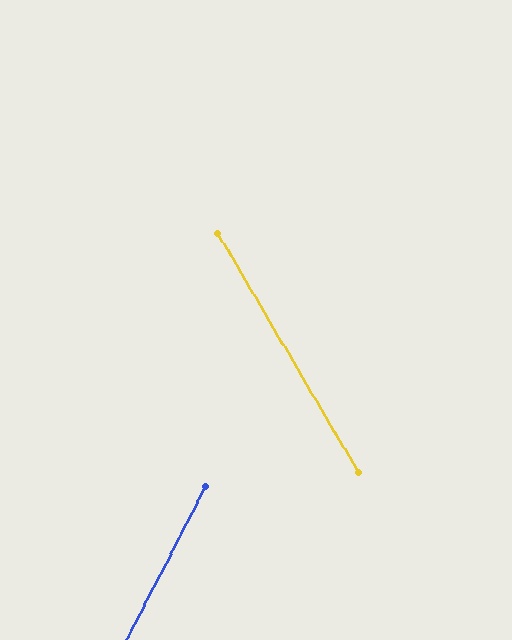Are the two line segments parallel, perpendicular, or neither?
Neither parallel nor perpendicular — they differ by about 58°.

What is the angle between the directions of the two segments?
Approximately 58 degrees.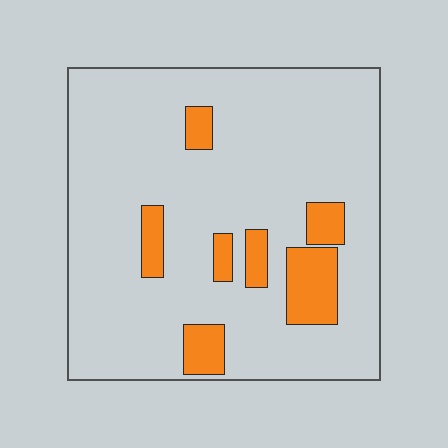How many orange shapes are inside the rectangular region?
7.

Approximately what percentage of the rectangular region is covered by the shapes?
Approximately 15%.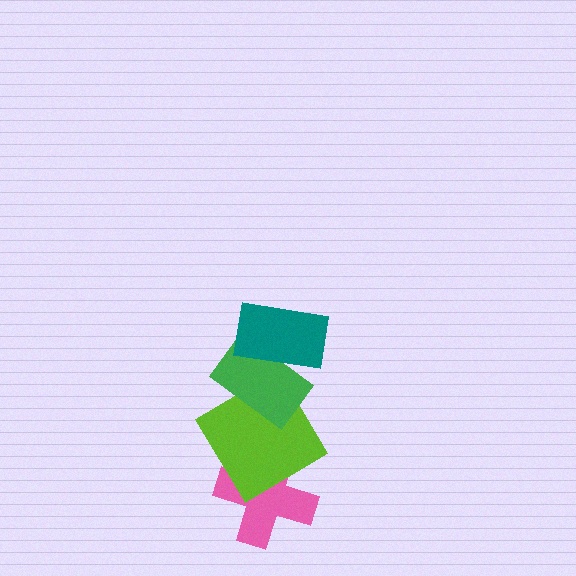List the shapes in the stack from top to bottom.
From top to bottom: the teal rectangle, the green rectangle, the lime diamond, the pink cross.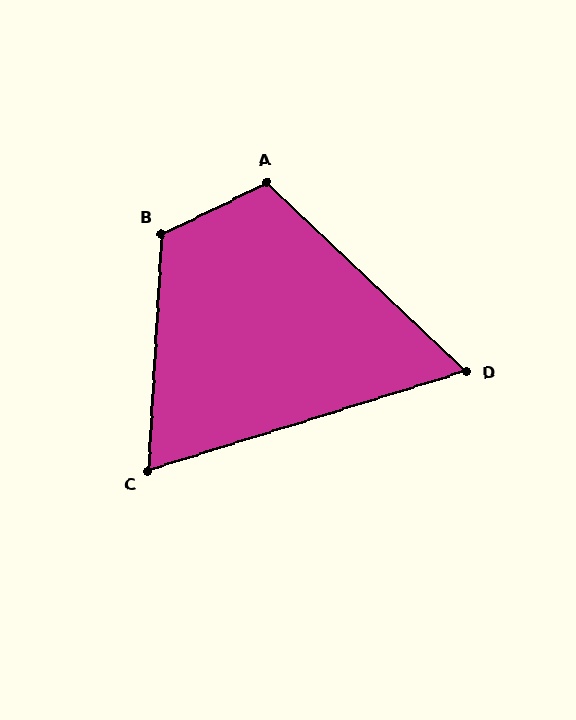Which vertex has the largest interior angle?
B, at approximately 119 degrees.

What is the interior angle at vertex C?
Approximately 69 degrees (acute).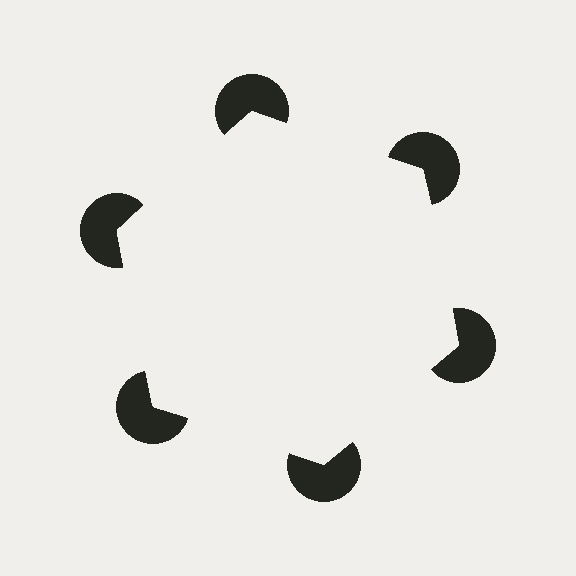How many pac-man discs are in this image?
There are 6 — one at each vertex of the illusory hexagon.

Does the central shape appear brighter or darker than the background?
It typically appears slightly brighter than the background, even though no actual brightness change is drawn.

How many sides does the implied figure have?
6 sides.